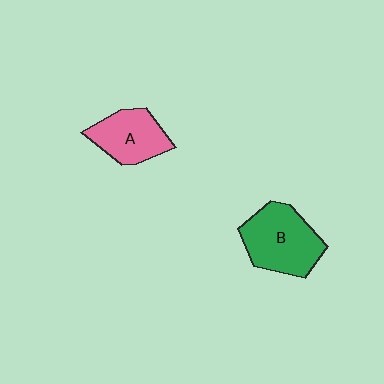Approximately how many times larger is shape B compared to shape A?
Approximately 1.3 times.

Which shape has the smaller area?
Shape A (pink).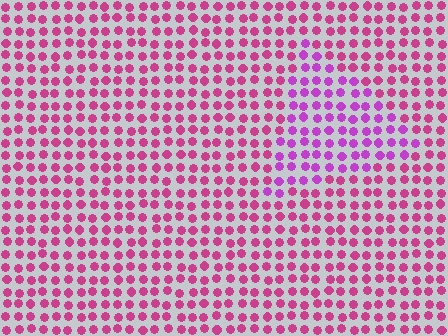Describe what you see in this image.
The image is filled with small magenta elements in a uniform arrangement. A triangle-shaped region is visible where the elements are tinted to a slightly different hue, forming a subtle color boundary.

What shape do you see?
I see a triangle.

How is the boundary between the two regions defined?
The boundary is defined purely by a slight shift in hue (about 31 degrees). Spacing, size, and orientation are identical on both sides.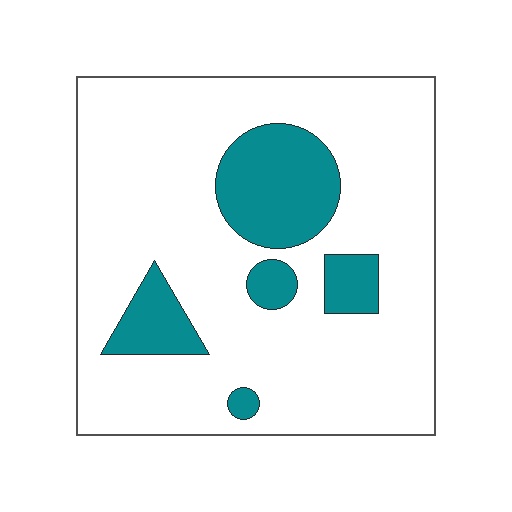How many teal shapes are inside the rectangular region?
5.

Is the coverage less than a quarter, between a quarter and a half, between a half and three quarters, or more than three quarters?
Less than a quarter.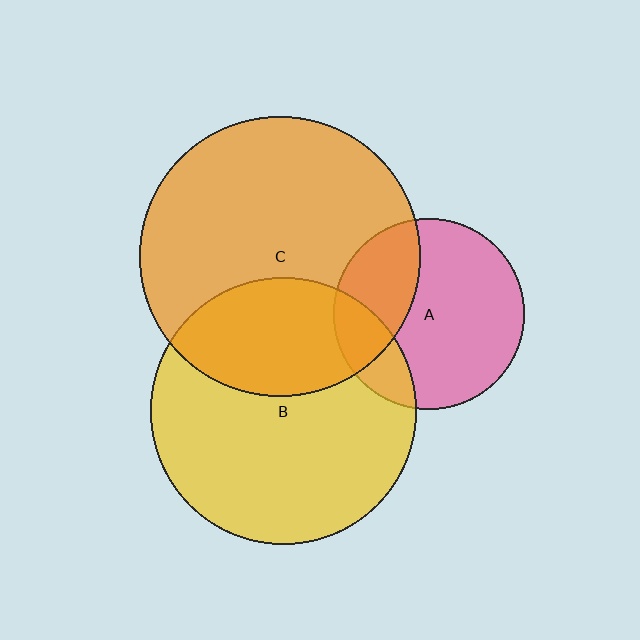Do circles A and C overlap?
Yes.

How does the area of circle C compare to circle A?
Approximately 2.1 times.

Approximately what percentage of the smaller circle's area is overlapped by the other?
Approximately 30%.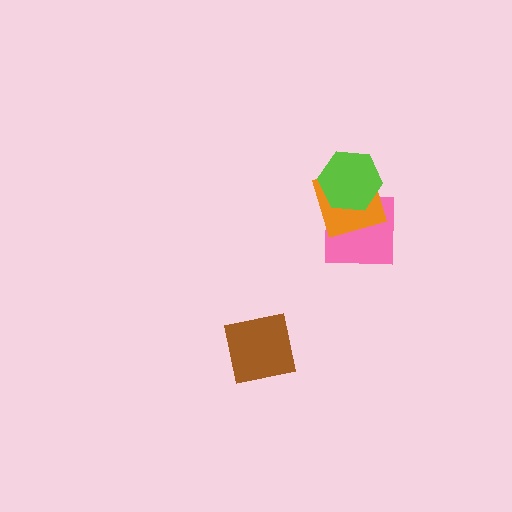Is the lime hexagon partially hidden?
No, no other shape covers it.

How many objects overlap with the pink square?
2 objects overlap with the pink square.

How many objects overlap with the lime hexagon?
2 objects overlap with the lime hexagon.